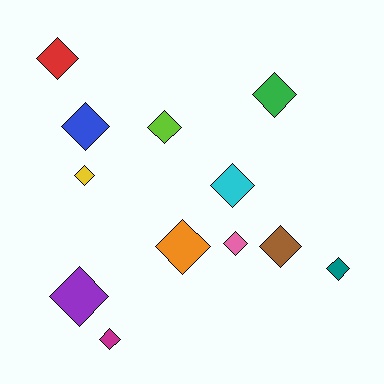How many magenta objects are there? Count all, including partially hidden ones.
There is 1 magenta object.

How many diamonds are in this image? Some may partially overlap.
There are 12 diamonds.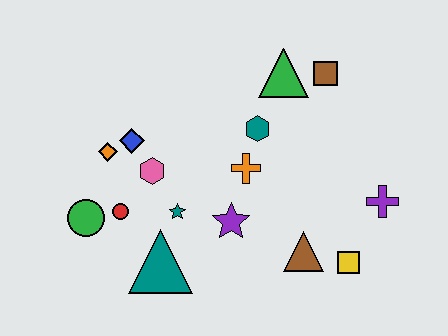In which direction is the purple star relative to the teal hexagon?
The purple star is below the teal hexagon.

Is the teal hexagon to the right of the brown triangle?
No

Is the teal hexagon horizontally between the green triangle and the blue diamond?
Yes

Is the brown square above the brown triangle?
Yes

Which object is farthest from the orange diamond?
The purple cross is farthest from the orange diamond.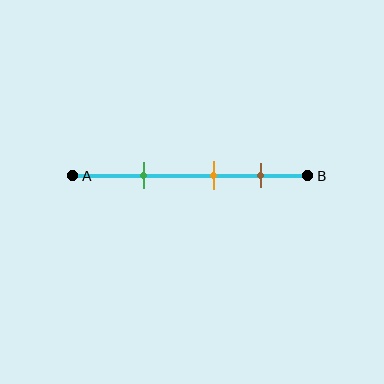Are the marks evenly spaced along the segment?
Yes, the marks are approximately evenly spaced.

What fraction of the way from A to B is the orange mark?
The orange mark is approximately 60% (0.6) of the way from A to B.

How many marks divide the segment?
There are 3 marks dividing the segment.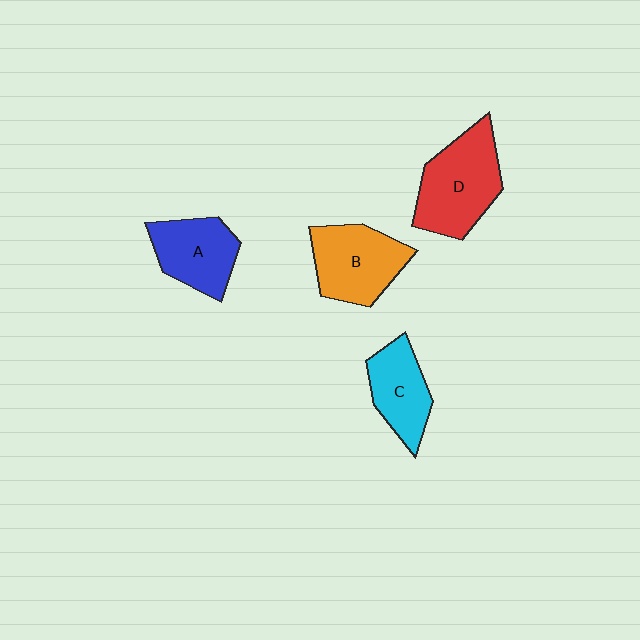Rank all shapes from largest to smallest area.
From largest to smallest: D (red), B (orange), A (blue), C (cyan).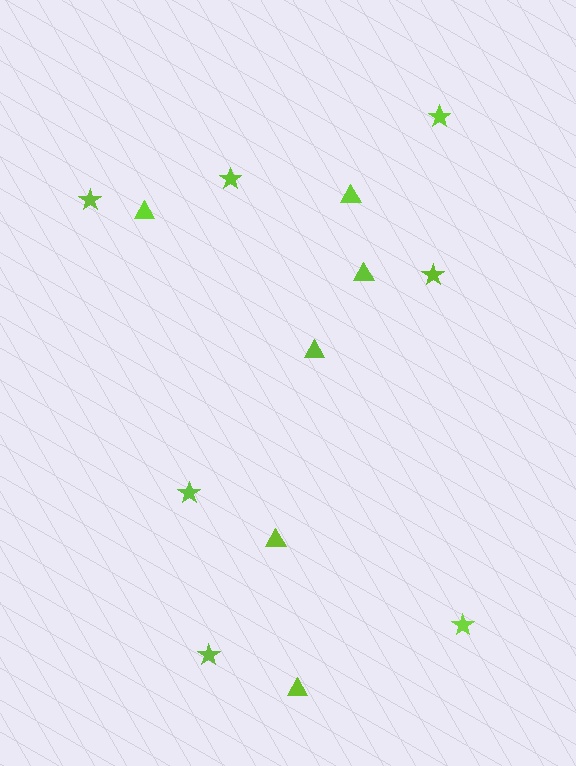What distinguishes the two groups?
There are 2 groups: one group of triangles (6) and one group of stars (7).